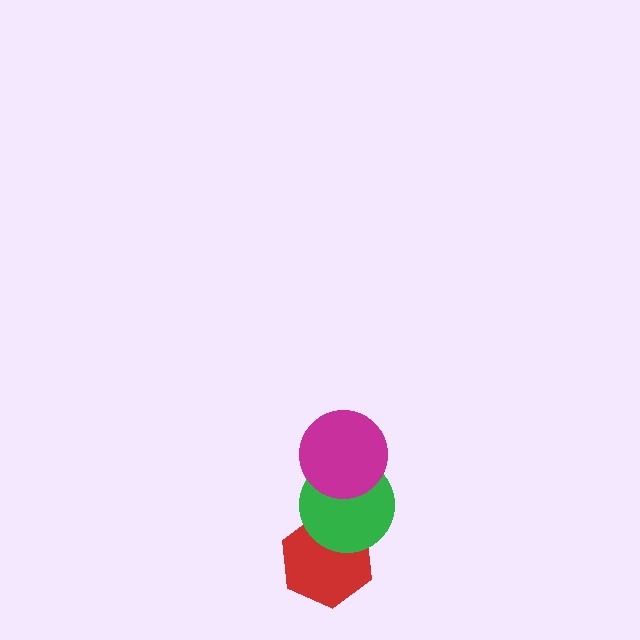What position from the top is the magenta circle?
The magenta circle is 1st from the top.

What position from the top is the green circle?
The green circle is 2nd from the top.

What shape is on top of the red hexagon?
The green circle is on top of the red hexagon.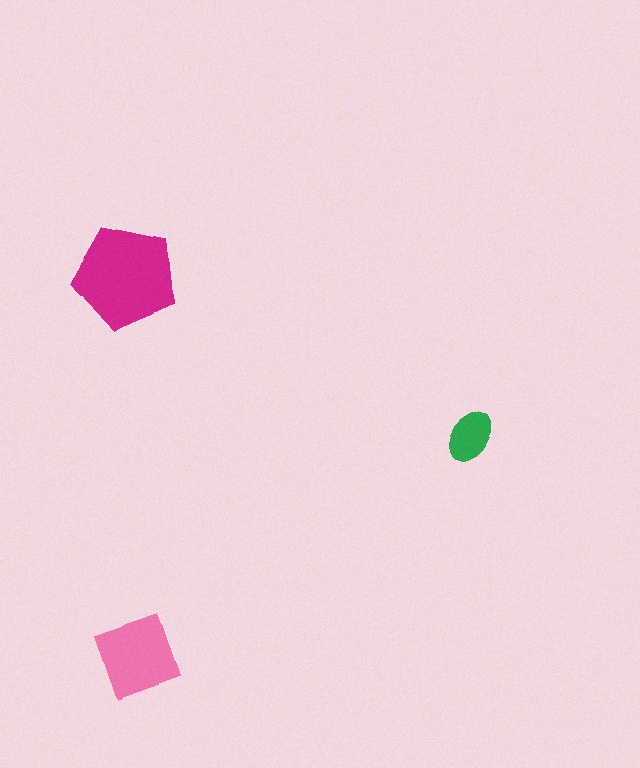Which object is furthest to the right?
The green ellipse is rightmost.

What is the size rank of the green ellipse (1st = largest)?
3rd.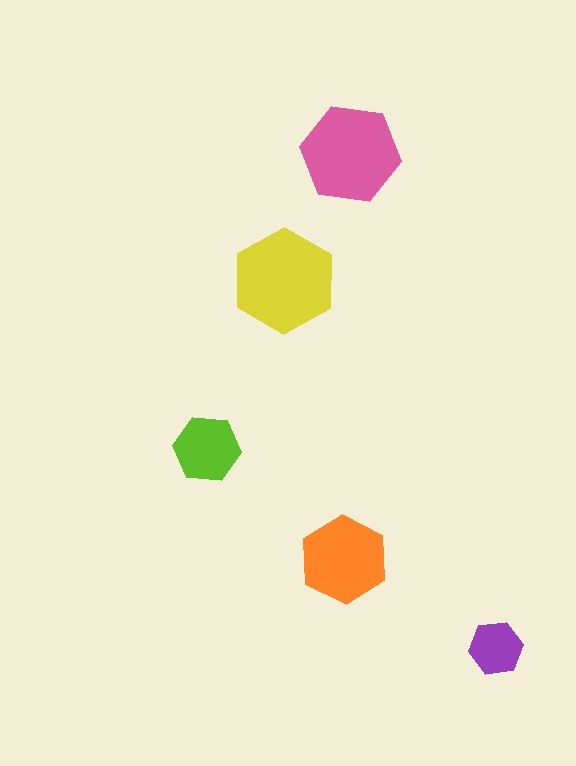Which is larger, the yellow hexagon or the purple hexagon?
The yellow one.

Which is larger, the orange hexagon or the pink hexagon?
The pink one.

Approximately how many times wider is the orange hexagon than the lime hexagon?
About 1.5 times wider.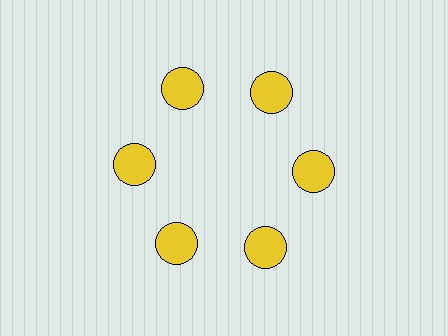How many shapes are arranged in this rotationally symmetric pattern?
There are 6 shapes, arranged in 6 groups of 1.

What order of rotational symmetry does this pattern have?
This pattern has 6-fold rotational symmetry.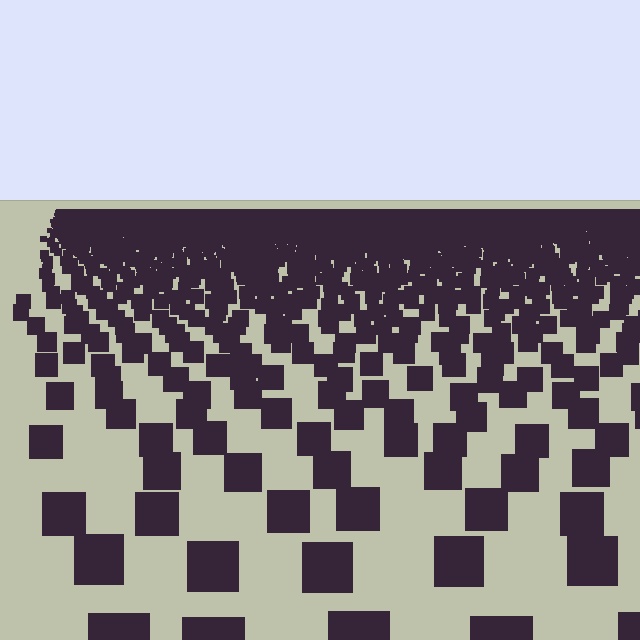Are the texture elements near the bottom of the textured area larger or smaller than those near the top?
Larger. Near the bottom, elements are closer to the viewer and appear at a bigger on-screen size.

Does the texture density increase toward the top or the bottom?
Density increases toward the top.